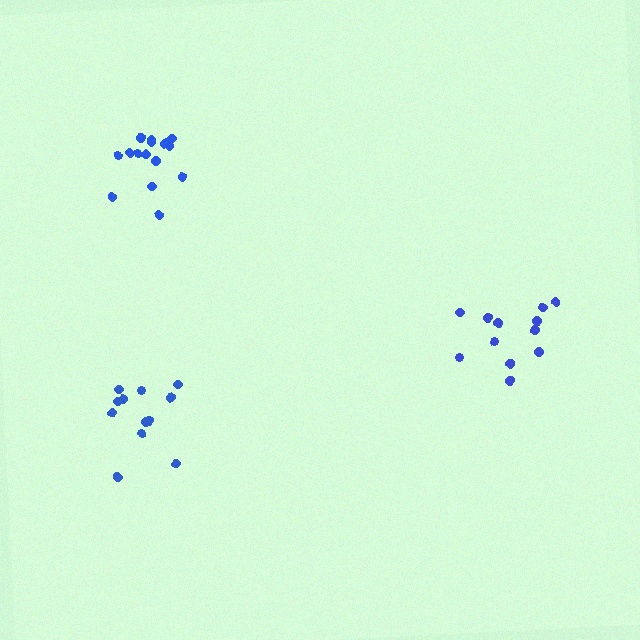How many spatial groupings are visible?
There are 3 spatial groupings.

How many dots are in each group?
Group 1: 15 dots, Group 2: 12 dots, Group 3: 12 dots (39 total).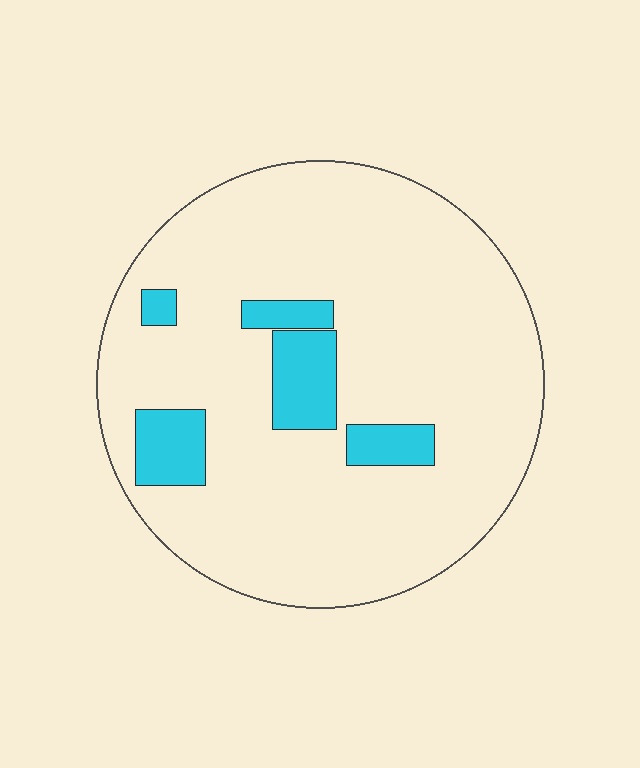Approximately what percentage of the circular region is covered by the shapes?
Approximately 10%.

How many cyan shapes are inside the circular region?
5.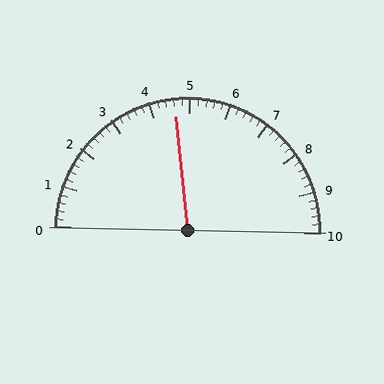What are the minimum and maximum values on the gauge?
The gauge ranges from 0 to 10.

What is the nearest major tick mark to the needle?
The nearest major tick mark is 5.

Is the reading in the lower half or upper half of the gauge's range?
The reading is in the lower half of the range (0 to 10).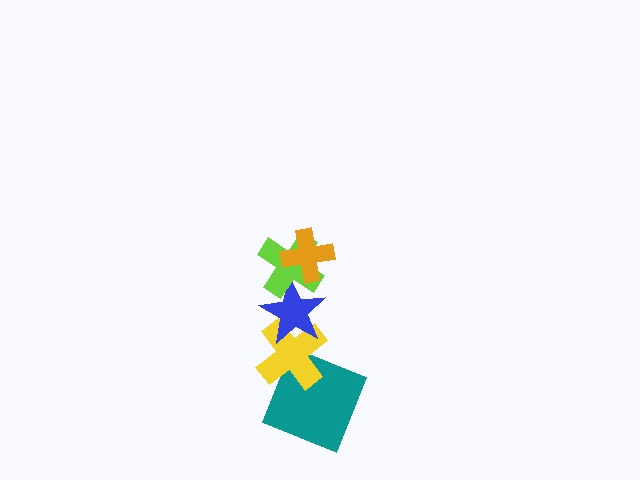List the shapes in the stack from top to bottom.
From top to bottom: the orange cross, the lime cross, the blue star, the yellow cross, the teal square.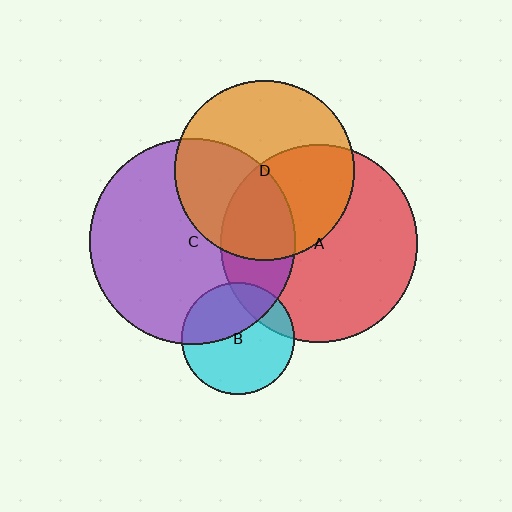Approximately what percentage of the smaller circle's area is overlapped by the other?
Approximately 40%.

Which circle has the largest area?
Circle C (purple).